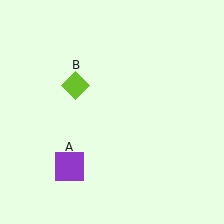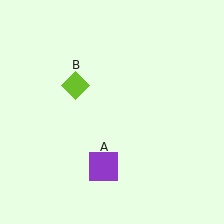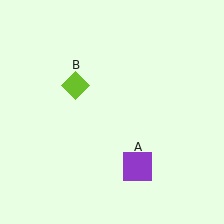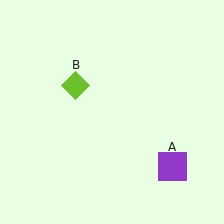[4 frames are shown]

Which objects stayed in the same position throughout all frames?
Lime diamond (object B) remained stationary.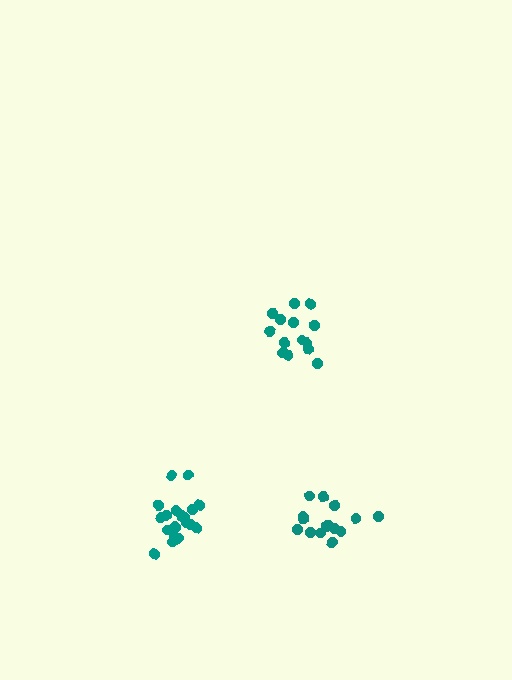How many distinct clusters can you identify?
There are 3 distinct clusters.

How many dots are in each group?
Group 1: 15 dots, Group 2: 19 dots, Group 3: 15 dots (49 total).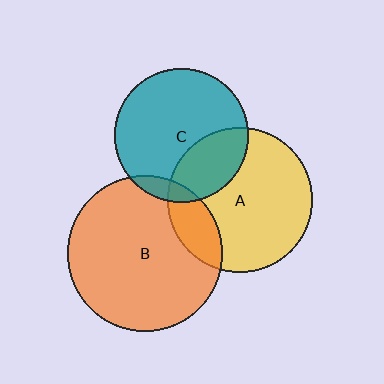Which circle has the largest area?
Circle B (orange).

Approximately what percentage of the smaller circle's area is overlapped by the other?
Approximately 10%.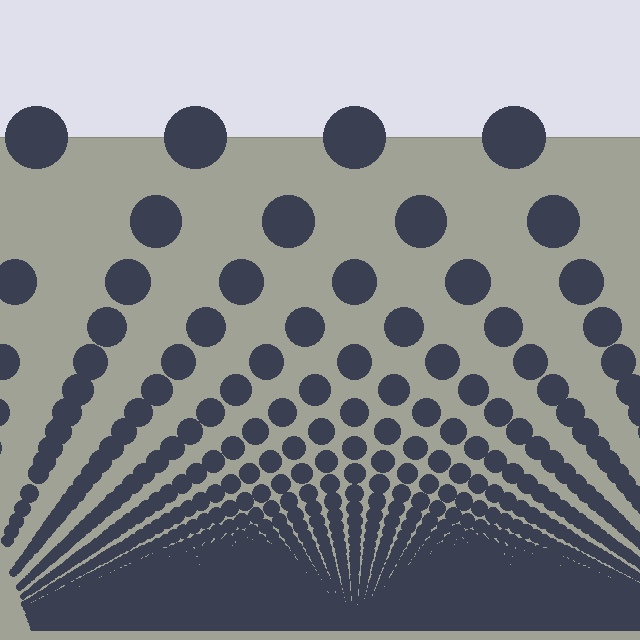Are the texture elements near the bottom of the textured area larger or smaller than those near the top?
Smaller. The gradient is inverted — elements near the bottom are smaller and denser.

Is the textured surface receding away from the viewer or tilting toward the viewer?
The surface appears to tilt toward the viewer. Texture elements get larger and sparser toward the top.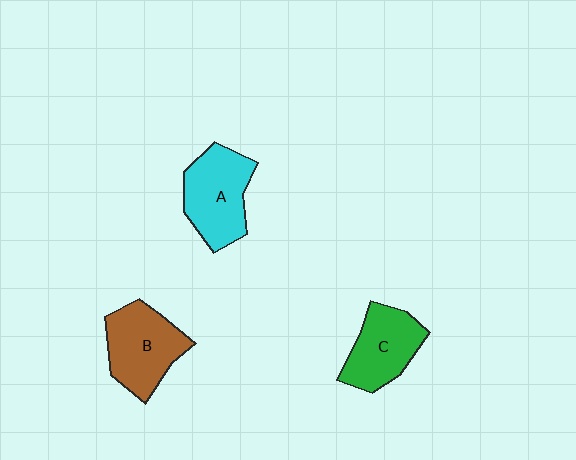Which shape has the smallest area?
Shape C (green).